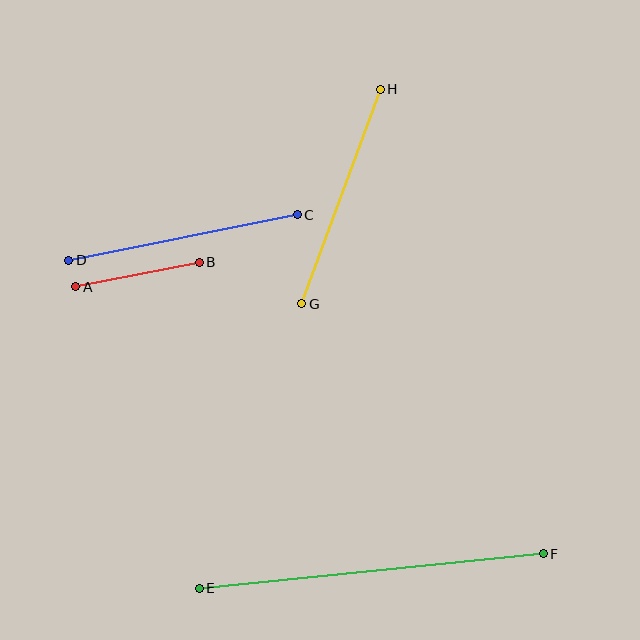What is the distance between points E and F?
The distance is approximately 346 pixels.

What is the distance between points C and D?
The distance is approximately 233 pixels.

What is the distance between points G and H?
The distance is approximately 228 pixels.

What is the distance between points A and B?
The distance is approximately 126 pixels.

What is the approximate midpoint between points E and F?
The midpoint is at approximately (371, 571) pixels.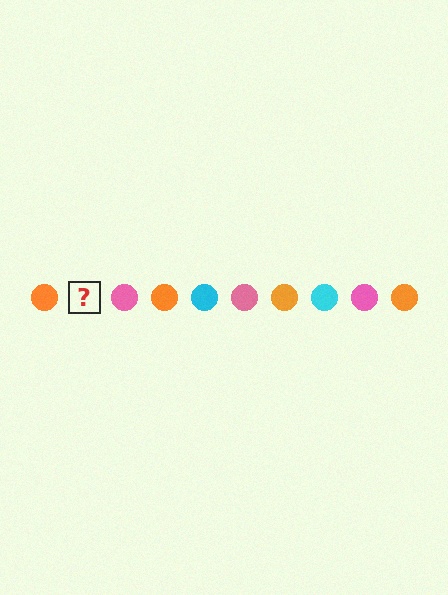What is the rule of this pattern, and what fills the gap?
The rule is that the pattern cycles through orange, cyan, pink circles. The gap should be filled with a cyan circle.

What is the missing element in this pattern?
The missing element is a cyan circle.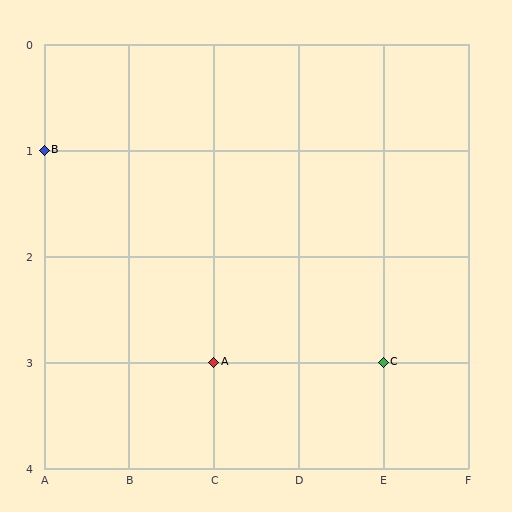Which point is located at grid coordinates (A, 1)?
Point B is at (A, 1).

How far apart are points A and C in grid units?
Points A and C are 2 columns apart.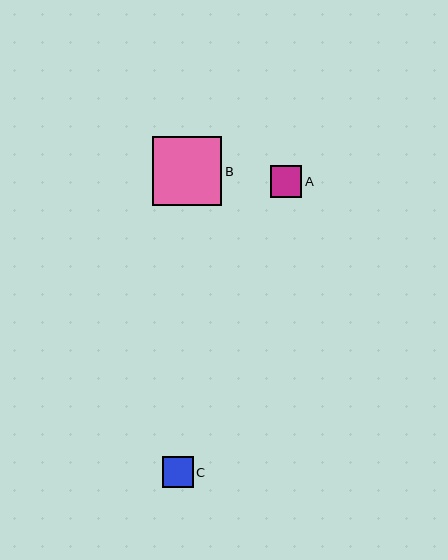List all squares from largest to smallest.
From largest to smallest: B, A, C.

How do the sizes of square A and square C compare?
Square A and square C are approximately the same size.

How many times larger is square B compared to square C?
Square B is approximately 2.3 times the size of square C.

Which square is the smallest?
Square C is the smallest with a size of approximately 30 pixels.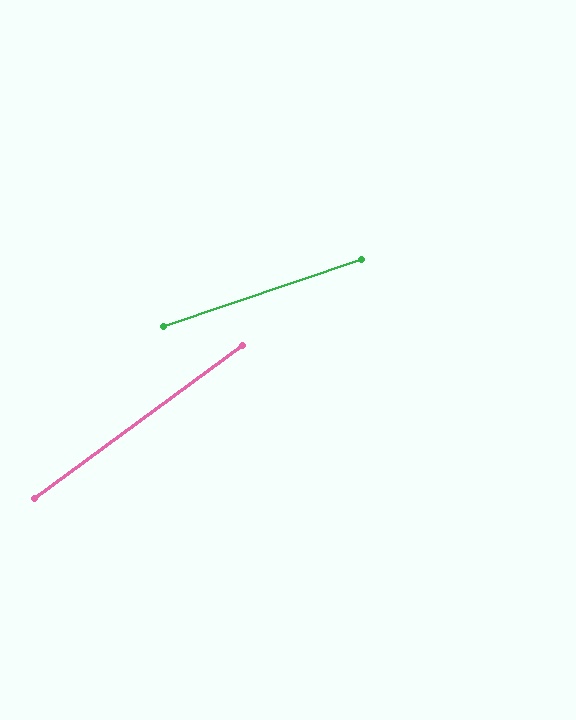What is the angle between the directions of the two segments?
Approximately 17 degrees.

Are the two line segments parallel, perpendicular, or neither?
Neither parallel nor perpendicular — they differ by about 17°.